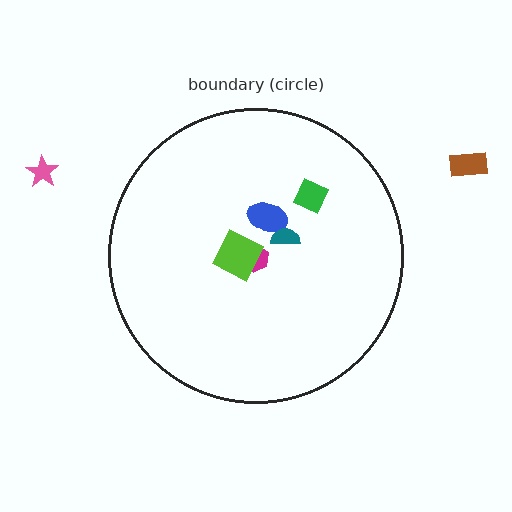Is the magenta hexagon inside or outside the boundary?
Inside.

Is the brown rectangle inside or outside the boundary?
Outside.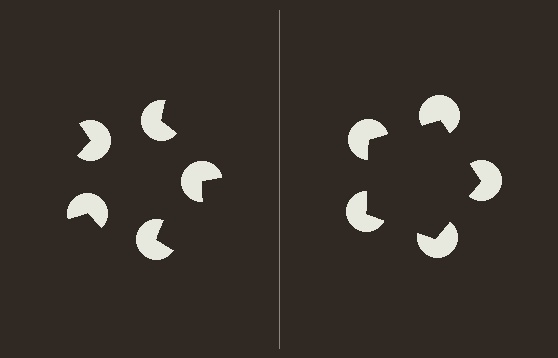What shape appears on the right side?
An illusory pentagon.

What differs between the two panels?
The pac-man discs are positioned identically on both sides; only the wedge orientations differ. On the right they align to a pentagon; on the left they are misaligned.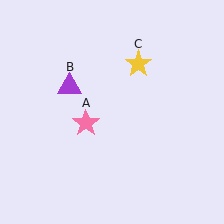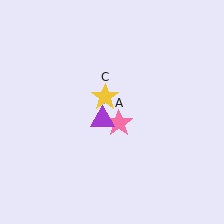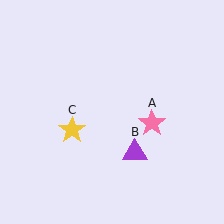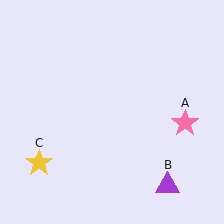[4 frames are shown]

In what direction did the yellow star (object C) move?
The yellow star (object C) moved down and to the left.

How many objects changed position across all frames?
3 objects changed position: pink star (object A), purple triangle (object B), yellow star (object C).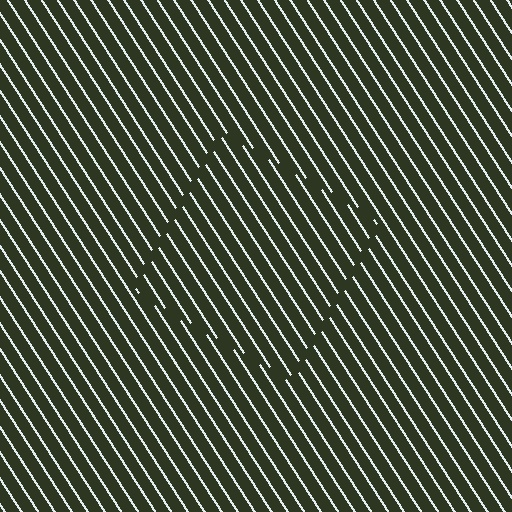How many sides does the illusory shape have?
4 sides — the line-ends trace a square.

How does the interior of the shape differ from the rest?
The interior of the shape contains the same grating, shifted by half a period — the contour is defined by the phase discontinuity where line-ends from the inner and outer gratings abut.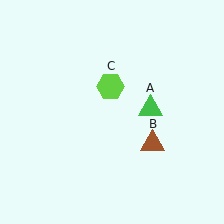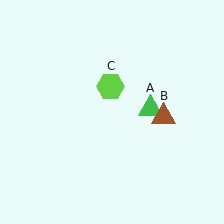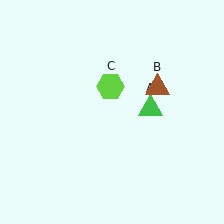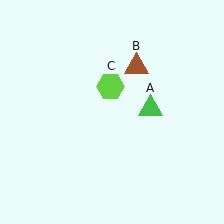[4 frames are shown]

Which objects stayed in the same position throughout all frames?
Green triangle (object A) and lime hexagon (object C) remained stationary.